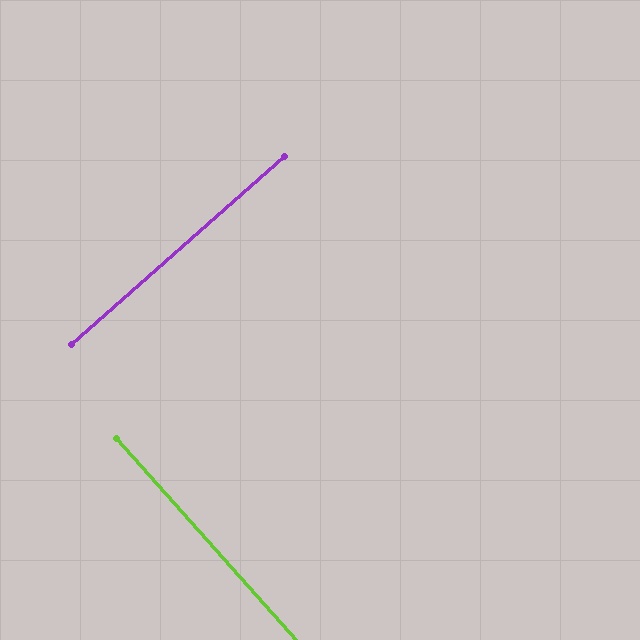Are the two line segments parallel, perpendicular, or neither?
Perpendicular — they meet at approximately 90°.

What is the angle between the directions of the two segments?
Approximately 90 degrees.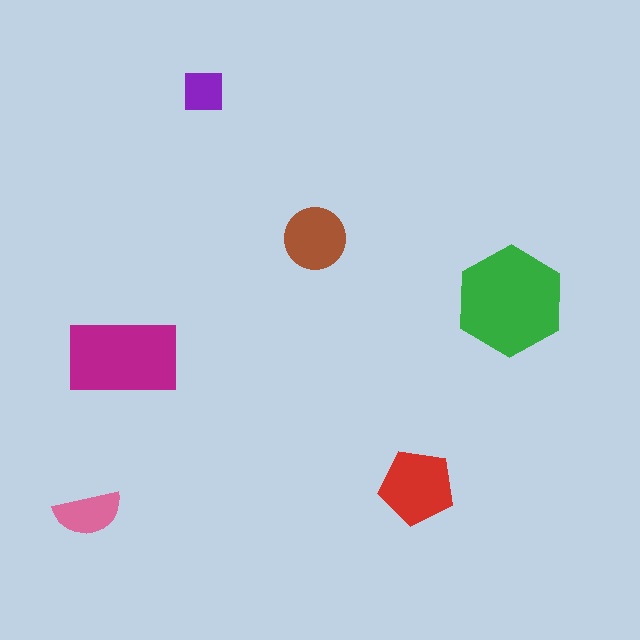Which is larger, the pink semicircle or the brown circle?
The brown circle.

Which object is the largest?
The green hexagon.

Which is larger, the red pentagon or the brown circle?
The red pentagon.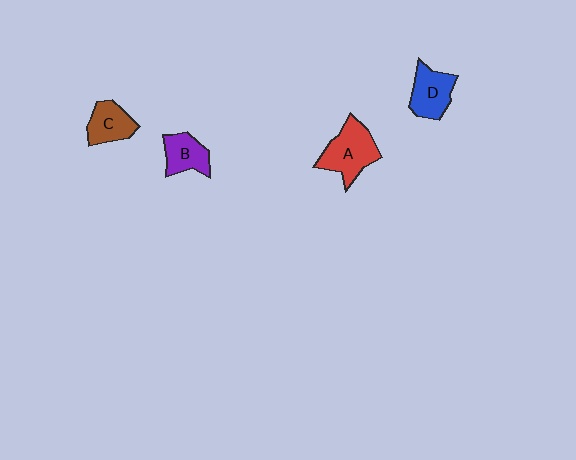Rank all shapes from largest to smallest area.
From largest to smallest: A (red), D (blue), C (brown), B (purple).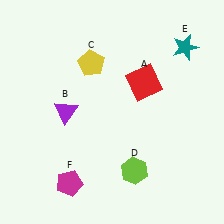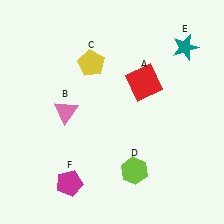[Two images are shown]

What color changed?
The triangle (B) changed from purple in Image 1 to pink in Image 2.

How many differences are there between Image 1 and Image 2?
There is 1 difference between the two images.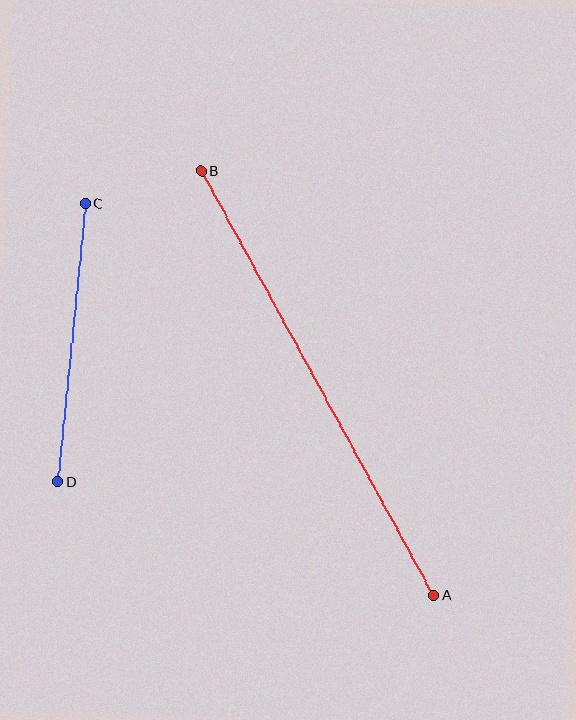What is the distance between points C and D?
The distance is approximately 279 pixels.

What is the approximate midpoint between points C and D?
The midpoint is at approximately (72, 342) pixels.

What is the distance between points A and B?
The distance is approximately 484 pixels.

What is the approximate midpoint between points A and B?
The midpoint is at approximately (318, 383) pixels.